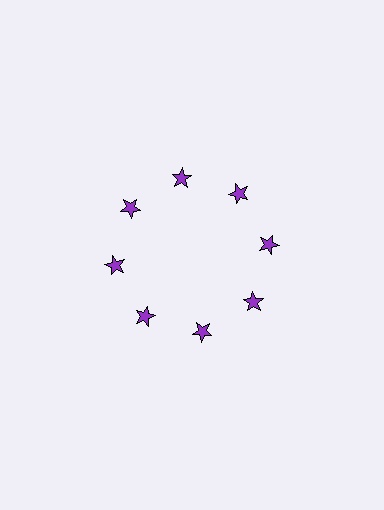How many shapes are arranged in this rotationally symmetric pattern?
There are 8 shapes, arranged in 8 groups of 1.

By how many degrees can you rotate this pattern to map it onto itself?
The pattern maps onto itself every 45 degrees of rotation.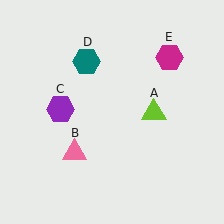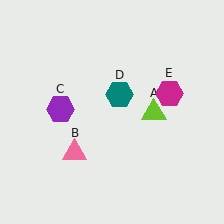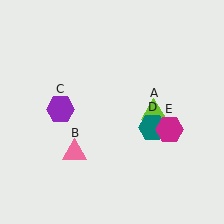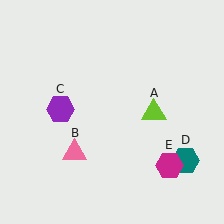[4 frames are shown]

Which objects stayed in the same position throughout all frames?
Lime triangle (object A) and pink triangle (object B) and purple hexagon (object C) remained stationary.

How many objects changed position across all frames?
2 objects changed position: teal hexagon (object D), magenta hexagon (object E).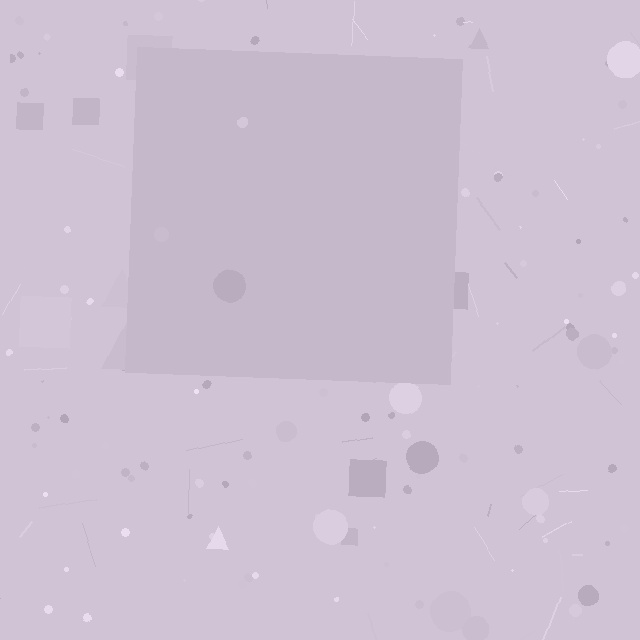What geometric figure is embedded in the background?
A square is embedded in the background.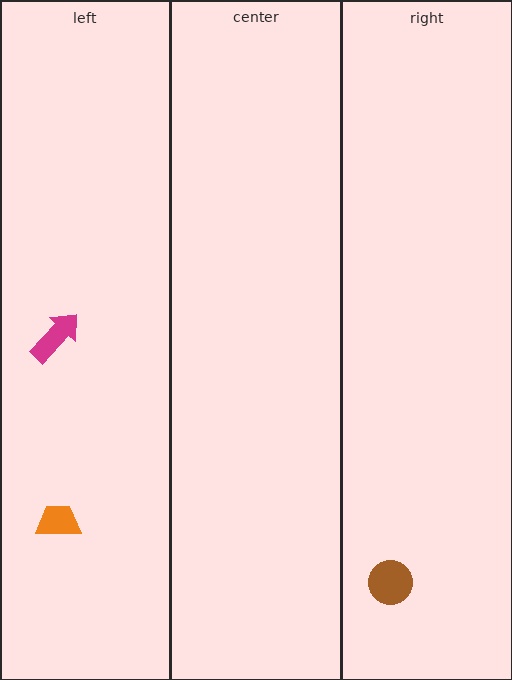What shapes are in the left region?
The orange trapezoid, the magenta arrow.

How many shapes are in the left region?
2.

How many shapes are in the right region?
1.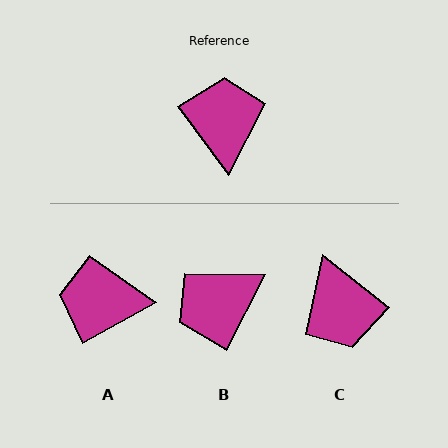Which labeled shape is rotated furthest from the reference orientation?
C, about 164 degrees away.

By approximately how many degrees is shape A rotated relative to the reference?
Approximately 83 degrees counter-clockwise.